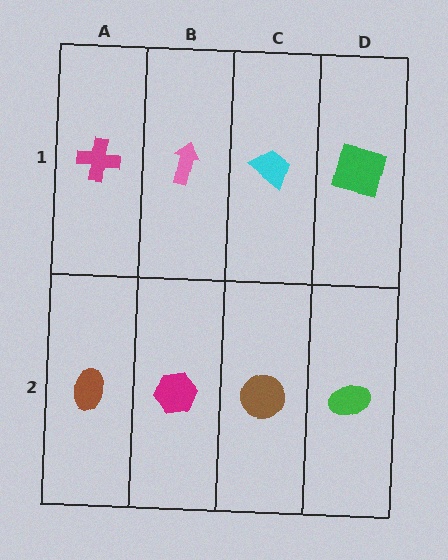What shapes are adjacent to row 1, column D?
A green ellipse (row 2, column D), a cyan trapezoid (row 1, column C).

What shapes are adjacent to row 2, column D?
A green square (row 1, column D), a brown circle (row 2, column C).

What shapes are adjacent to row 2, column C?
A cyan trapezoid (row 1, column C), a magenta hexagon (row 2, column B), a green ellipse (row 2, column D).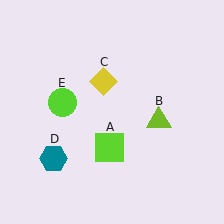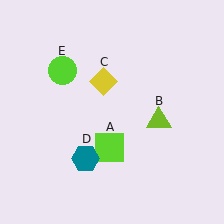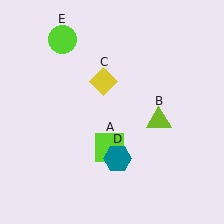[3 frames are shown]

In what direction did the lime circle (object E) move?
The lime circle (object E) moved up.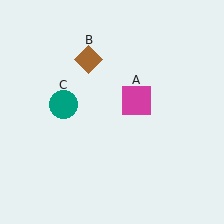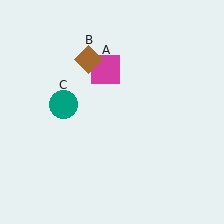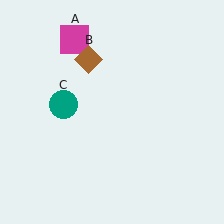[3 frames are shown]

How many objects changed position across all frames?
1 object changed position: magenta square (object A).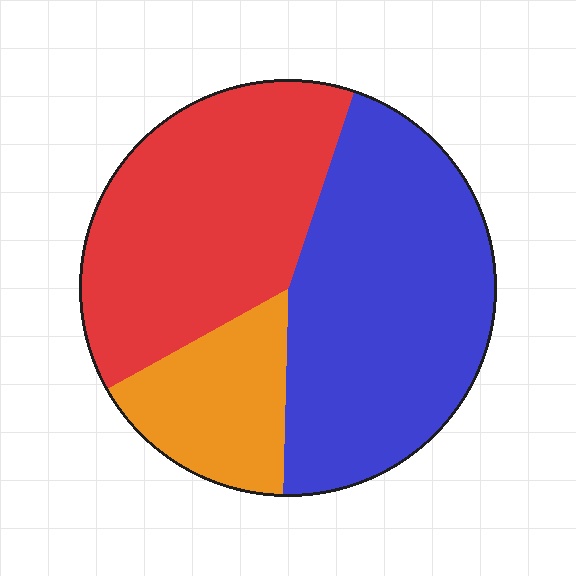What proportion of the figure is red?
Red takes up about three eighths (3/8) of the figure.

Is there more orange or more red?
Red.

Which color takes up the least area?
Orange, at roughly 15%.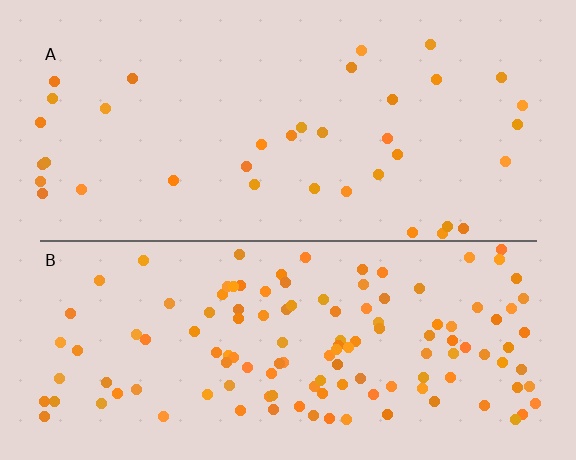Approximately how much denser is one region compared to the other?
Approximately 3.4× — region B over region A.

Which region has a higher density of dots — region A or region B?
B (the bottom).